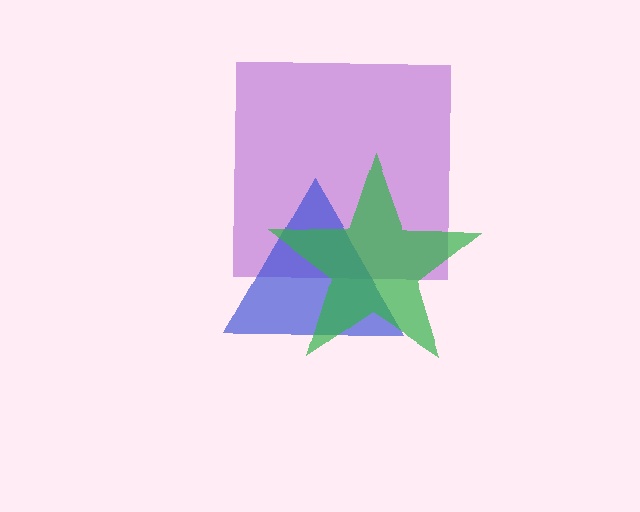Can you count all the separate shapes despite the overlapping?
Yes, there are 3 separate shapes.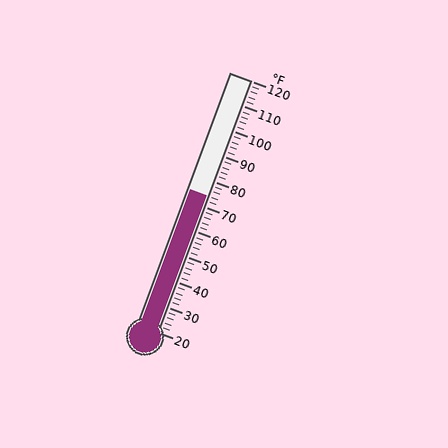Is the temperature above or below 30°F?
The temperature is above 30°F.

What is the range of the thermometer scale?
The thermometer scale ranges from 20°F to 120°F.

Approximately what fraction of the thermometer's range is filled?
The thermometer is filled to approximately 55% of its range.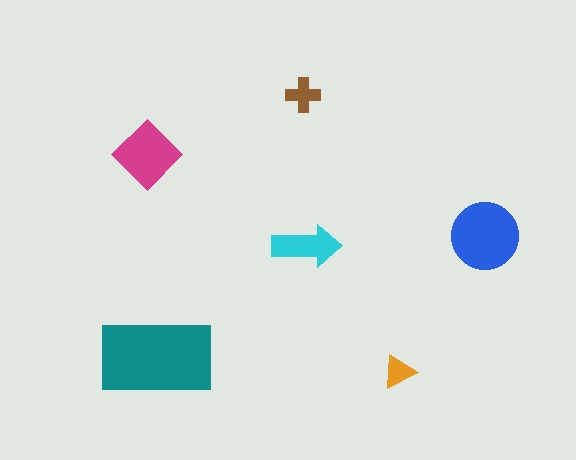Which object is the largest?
The teal rectangle.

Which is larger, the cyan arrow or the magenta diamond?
The magenta diamond.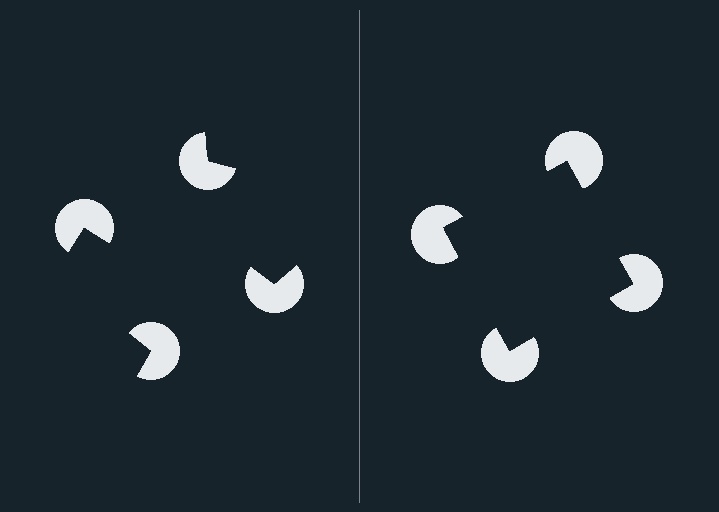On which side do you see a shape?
An illusory square appears on the right side. On the left side the wedge cuts are rotated, so no coherent shape forms.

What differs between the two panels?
The pac-man discs are positioned identically on both sides; only the wedge orientations differ. On the right they align to a square; on the left they are misaligned.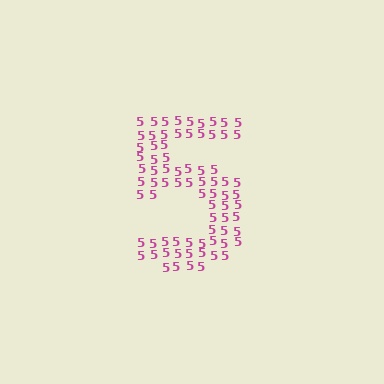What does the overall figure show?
The overall figure shows the digit 5.